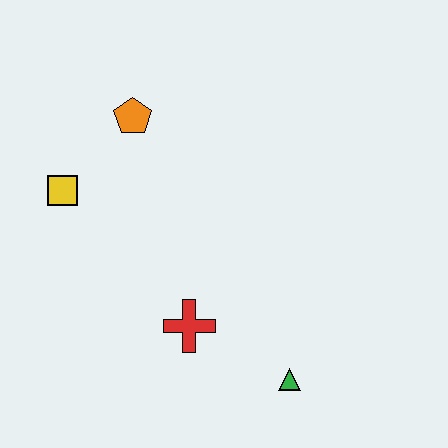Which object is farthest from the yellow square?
The green triangle is farthest from the yellow square.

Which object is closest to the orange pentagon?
The yellow square is closest to the orange pentagon.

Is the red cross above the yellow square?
No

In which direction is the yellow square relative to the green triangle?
The yellow square is to the left of the green triangle.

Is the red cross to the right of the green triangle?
No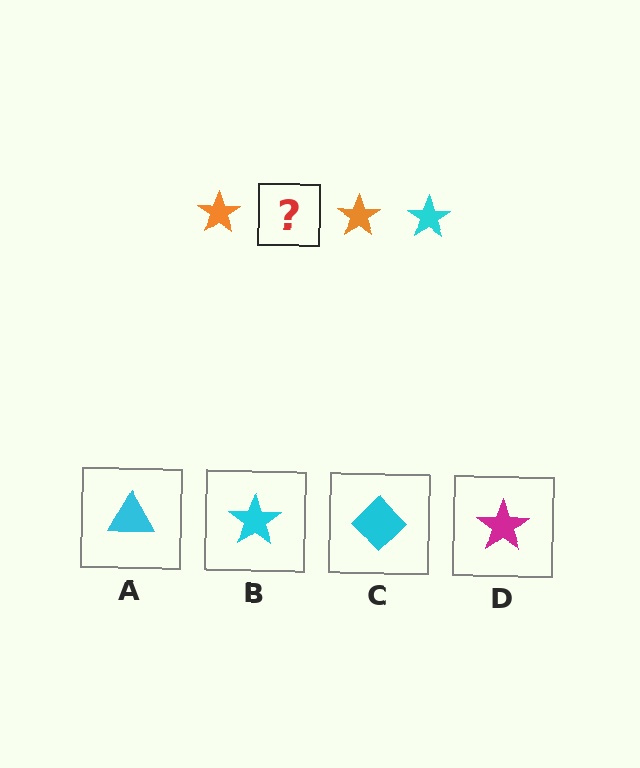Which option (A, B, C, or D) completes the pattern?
B.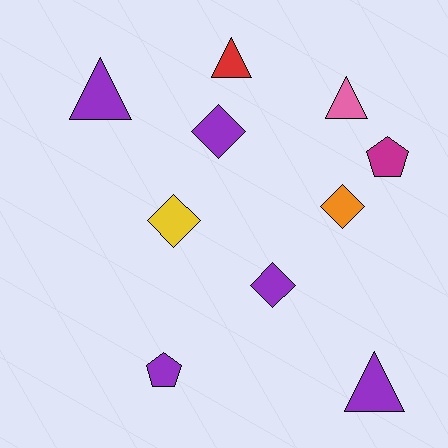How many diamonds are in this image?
There are 4 diamonds.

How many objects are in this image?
There are 10 objects.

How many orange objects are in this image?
There is 1 orange object.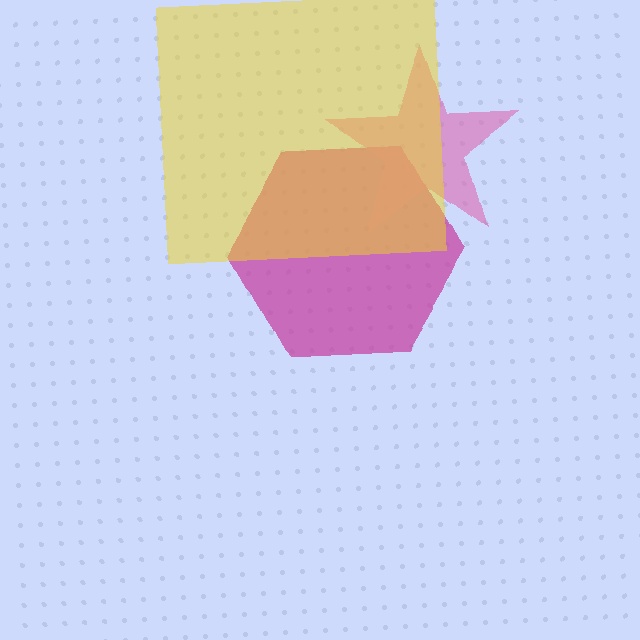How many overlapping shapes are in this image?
There are 3 overlapping shapes in the image.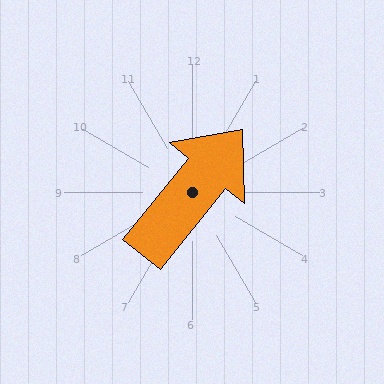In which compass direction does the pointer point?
Northeast.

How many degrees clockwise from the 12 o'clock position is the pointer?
Approximately 39 degrees.